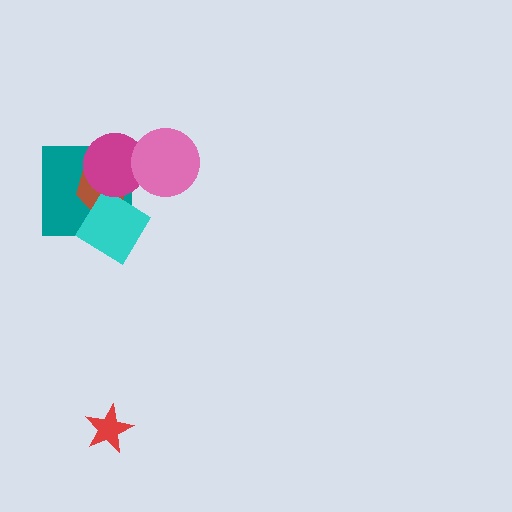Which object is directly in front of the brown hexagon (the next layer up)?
The cyan diamond is directly in front of the brown hexagon.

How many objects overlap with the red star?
0 objects overlap with the red star.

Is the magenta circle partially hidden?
Yes, it is partially covered by another shape.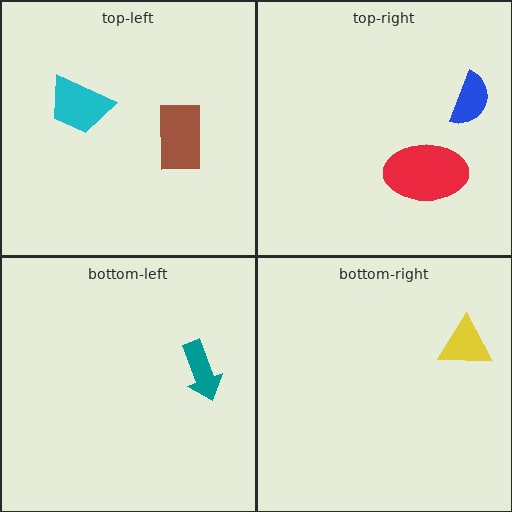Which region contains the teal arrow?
The bottom-left region.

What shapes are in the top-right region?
The red ellipse, the blue semicircle.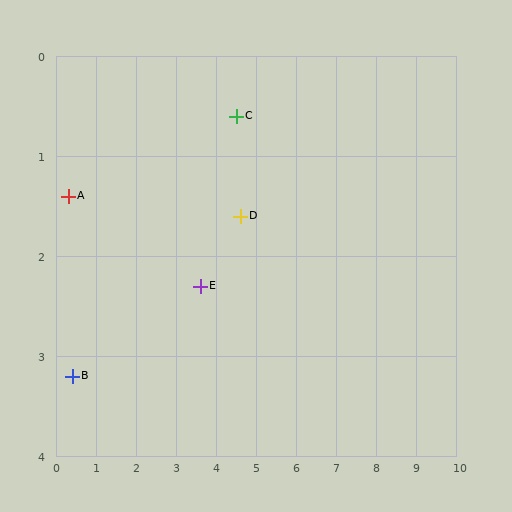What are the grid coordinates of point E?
Point E is at approximately (3.6, 2.3).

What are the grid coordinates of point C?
Point C is at approximately (4.5, 0.6).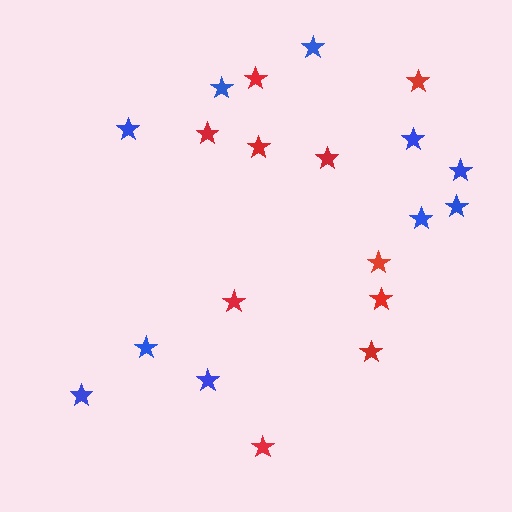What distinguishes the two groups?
There are 2 groups: one group of blue stars (10) and one group of red stars (10).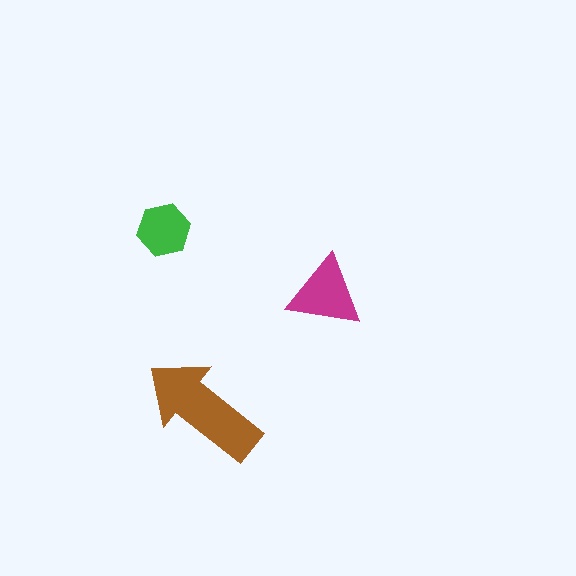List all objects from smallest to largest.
The green hexagon, the magenta triangle, the brown arrow.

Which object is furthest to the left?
The green hexagon is leftmost.